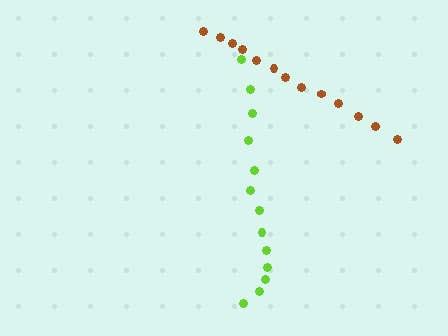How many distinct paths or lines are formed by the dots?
There are 2 distinct paths.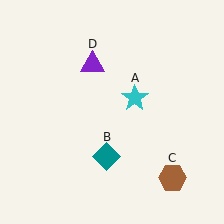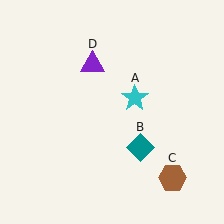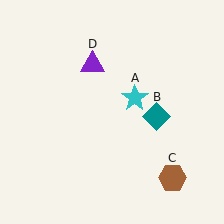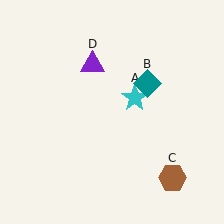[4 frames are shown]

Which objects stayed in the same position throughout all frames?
Cyan star (object A) and brown hexagon (object C) and purple triangle (object D) remained stationary.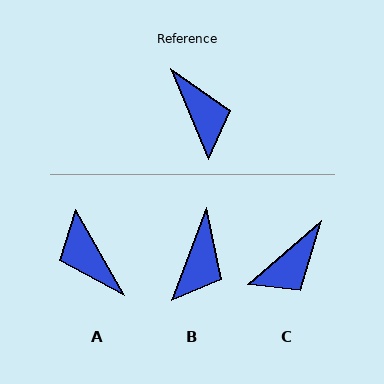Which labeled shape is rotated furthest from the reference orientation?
A, about 173 degrees away.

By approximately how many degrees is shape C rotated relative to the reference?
Approximately 72 degrees clockwise.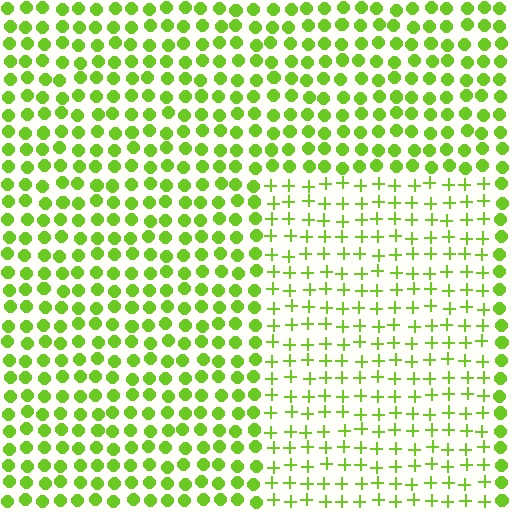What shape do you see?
I see a rectangle.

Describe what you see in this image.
The image is filled with small lime elements arranged in a uniform grid. A rectangle-shaped region contains plus signs, while the surrounding area contains circles. The boundary is defined purely by the change in element shape.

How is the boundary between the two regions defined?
The boundary is defined by a change in element shape: plus signs inside vs. circles outside. All elements share the same color and spacing.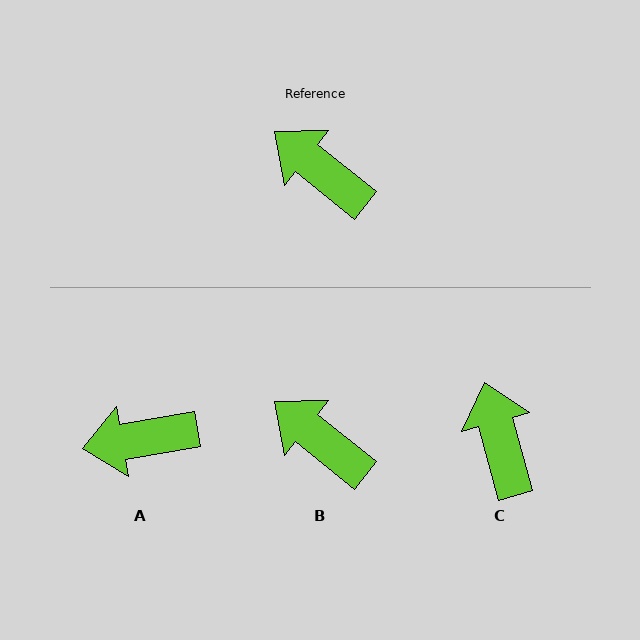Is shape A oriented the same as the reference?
No, it is off by about 48 degrees.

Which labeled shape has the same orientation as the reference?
B.